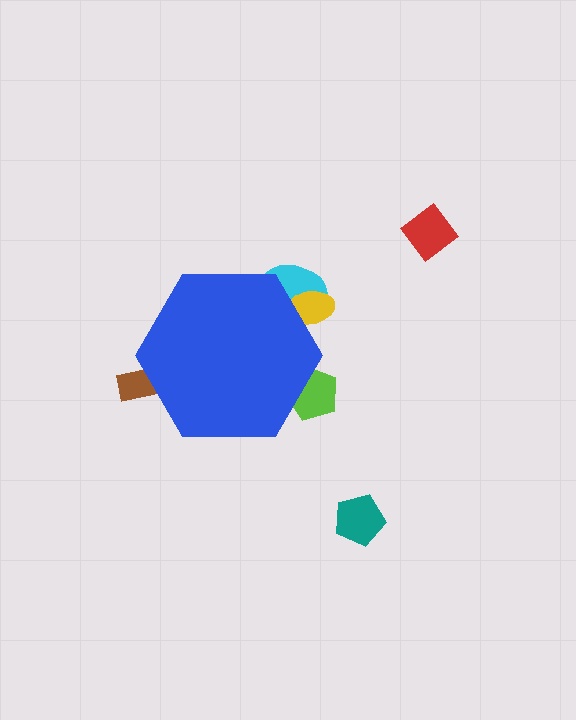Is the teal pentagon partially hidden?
No, the teal pentagon is fully visible.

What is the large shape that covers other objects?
A blue hexagon.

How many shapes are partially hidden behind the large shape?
4 shapes are partially hidden.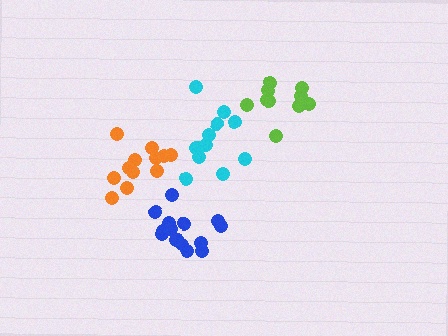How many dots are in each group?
Group 1: 16 dots, Group 2: 12 dots, Group 3: 10 dots, Group 4: 12 dots (50 total).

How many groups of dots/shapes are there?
There are 4 groups.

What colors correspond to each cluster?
The clusters are colored: blue, orange, lime, cyan.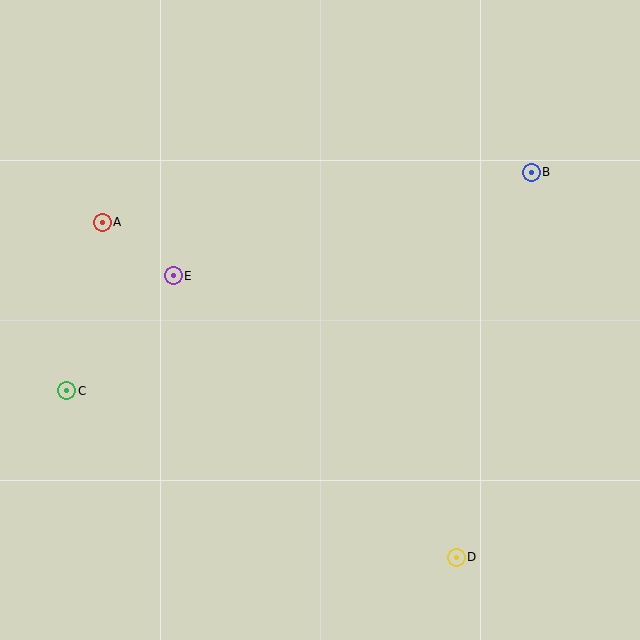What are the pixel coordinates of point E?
Point E is at (173, 276).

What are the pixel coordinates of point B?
Point B is at (531, 172).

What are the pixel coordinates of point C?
Point C is at (67, 391).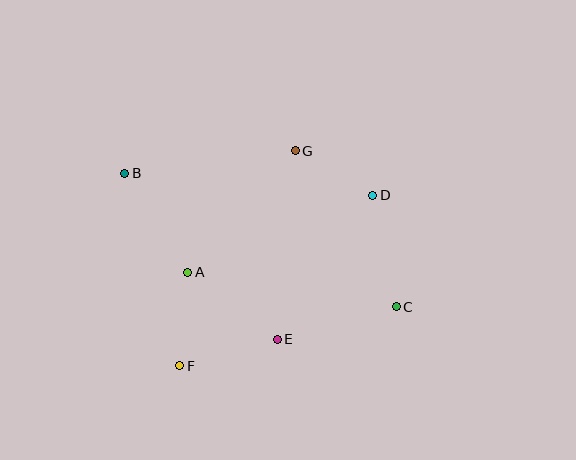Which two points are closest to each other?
Points D and G are closest to each other.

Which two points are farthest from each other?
Points B and C are farthest from each other.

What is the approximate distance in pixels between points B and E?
The distance between B and E is approximately 226 pixels.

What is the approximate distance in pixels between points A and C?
The distance between A and C is approximately 211 pixels.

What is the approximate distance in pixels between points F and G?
The distance between F and G is approximately 244 pixels.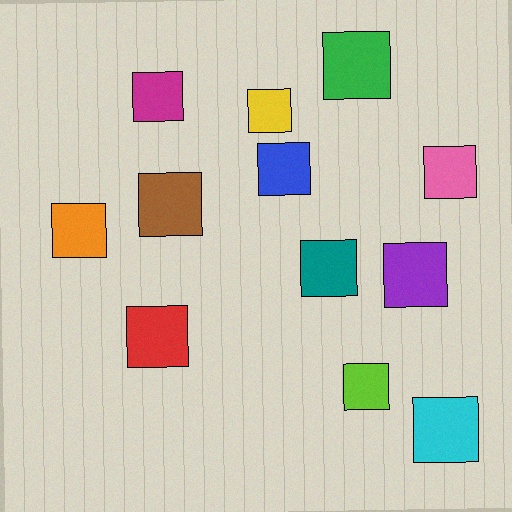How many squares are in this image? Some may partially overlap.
There are 12 squares.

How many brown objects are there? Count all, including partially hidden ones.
There is 1 brown object.